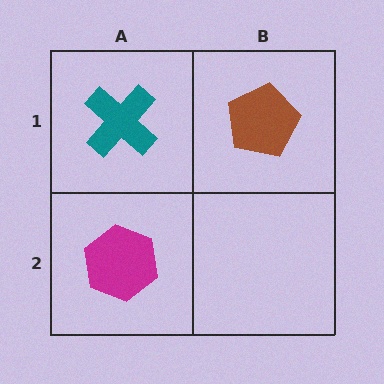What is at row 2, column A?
A magenta hexagon.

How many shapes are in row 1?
2 shapes.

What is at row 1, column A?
A teal cross.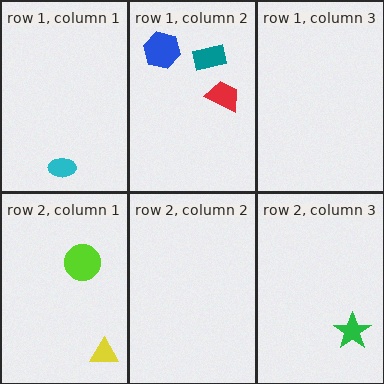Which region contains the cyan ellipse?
The row 1, column 1 region.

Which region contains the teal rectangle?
The row 1, column 2 region.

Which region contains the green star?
The row 2, column 3 region.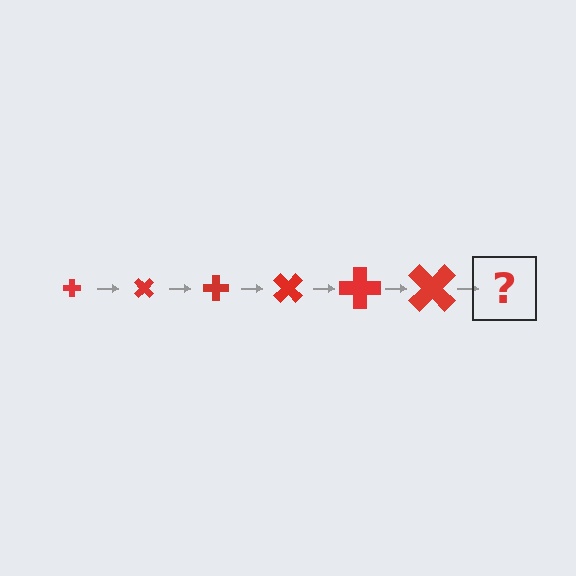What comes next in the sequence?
The next element should be a cross, larger than the previous one and rotated 270 degrees from the start.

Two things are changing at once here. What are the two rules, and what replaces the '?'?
The two rules are that the cross grows larger each step and it rotates 45 degrees each step. The '?' should be a cross, larger than the previous one and rotated 270 degrees from the start.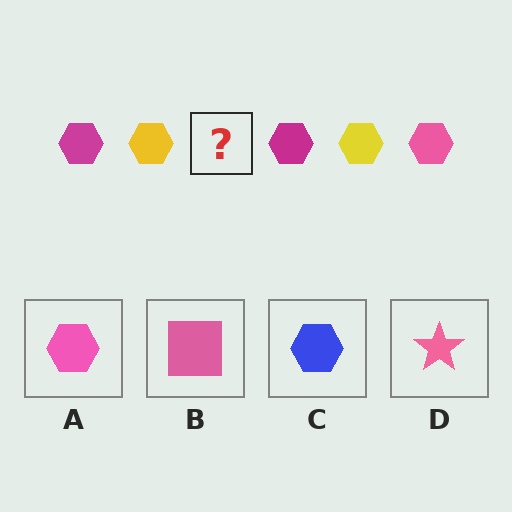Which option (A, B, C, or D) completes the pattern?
A.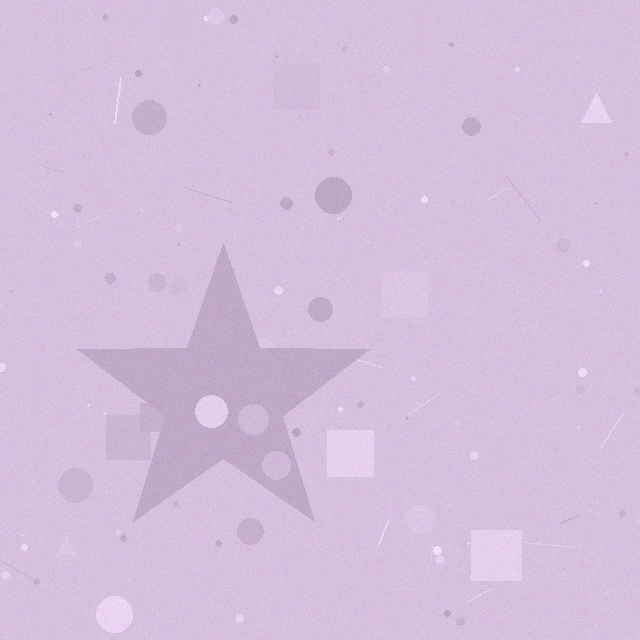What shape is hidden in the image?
A star is hidden in the image.